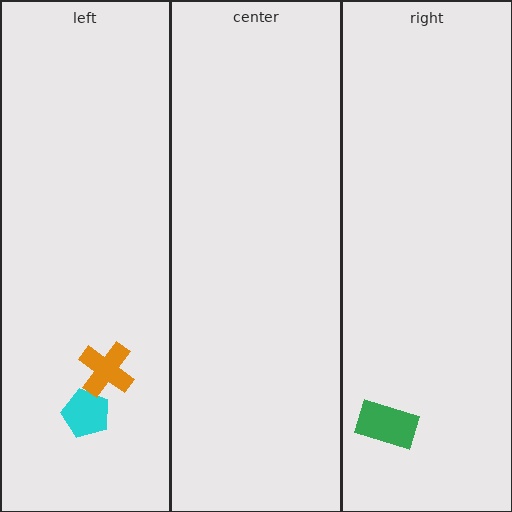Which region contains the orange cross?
The left region.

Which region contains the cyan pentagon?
The left region.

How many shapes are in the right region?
1.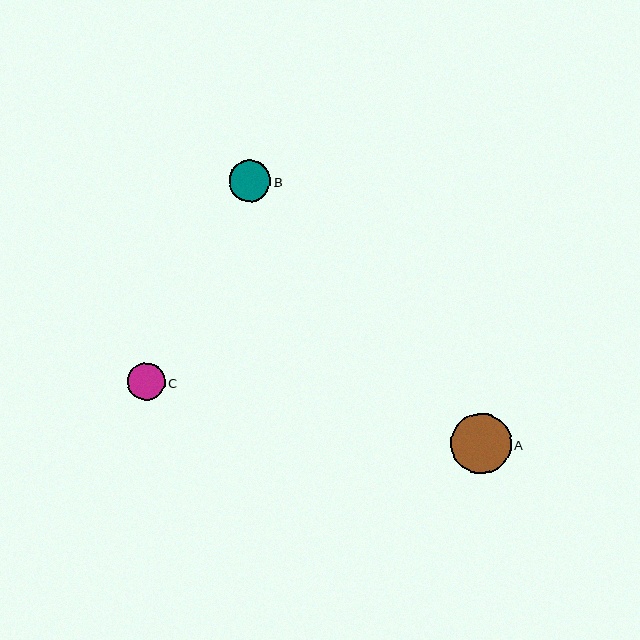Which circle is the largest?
Circle A is the largest with a size of approximately 61 pixels.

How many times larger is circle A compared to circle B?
Circle A is approximately 1.5 times the size of circle B.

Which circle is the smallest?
Circle C is the smallest with a size of approximately 37 pixels.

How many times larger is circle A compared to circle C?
Circle A is approximately 1.6 times the size of circle C.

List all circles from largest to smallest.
From largest to smallest: A, B, C.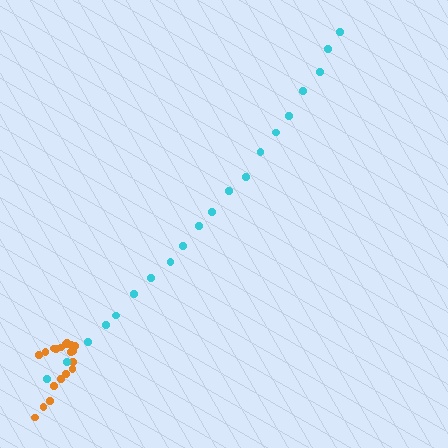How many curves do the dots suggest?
There are 2 distinct paths.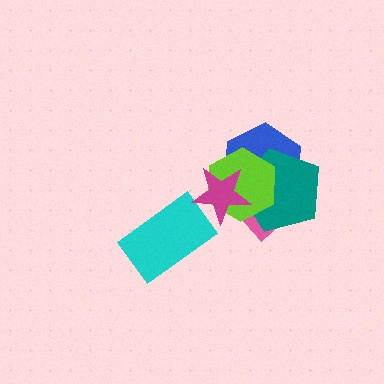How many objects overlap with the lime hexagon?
4 objects overlap with the lime hexagon.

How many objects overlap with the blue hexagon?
4 objects overlap with the blue hexagon.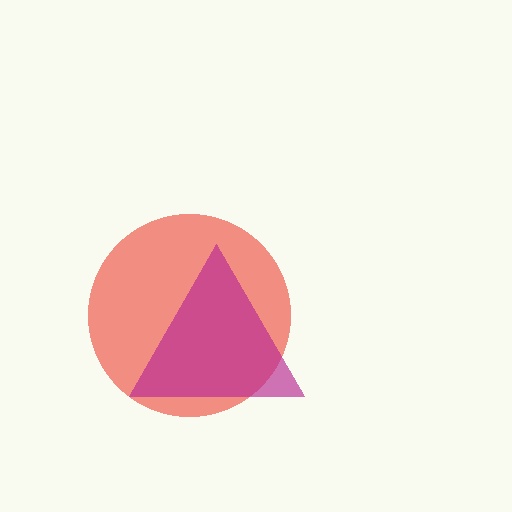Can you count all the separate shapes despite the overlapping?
Yes, there are 2 separate shapes.